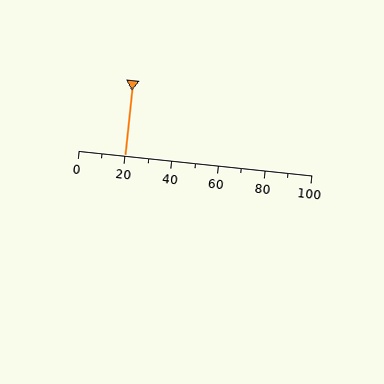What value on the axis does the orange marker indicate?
The marker indicates approximately 20.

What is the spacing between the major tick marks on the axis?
The major ticks are spaced 20 apart.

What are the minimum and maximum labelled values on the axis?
The axis runs from 0 to 100.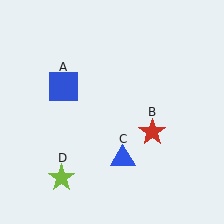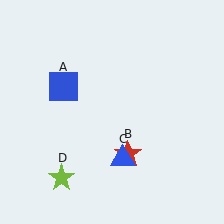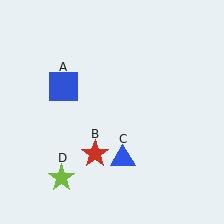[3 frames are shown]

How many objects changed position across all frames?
1 object changed position: red star (object B).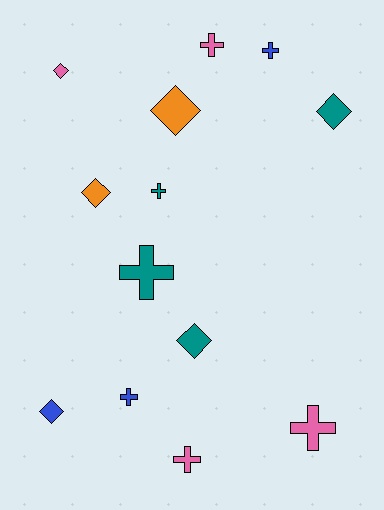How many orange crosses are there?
There are no orange crosses.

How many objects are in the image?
There are 13 objects.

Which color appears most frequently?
Teal, with 4 objects.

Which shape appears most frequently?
Cross, with 7 objects.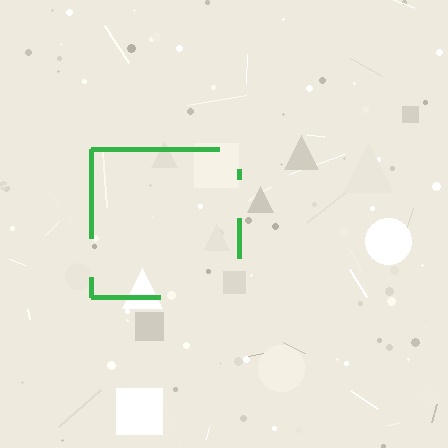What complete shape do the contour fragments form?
The contour fragments form a square.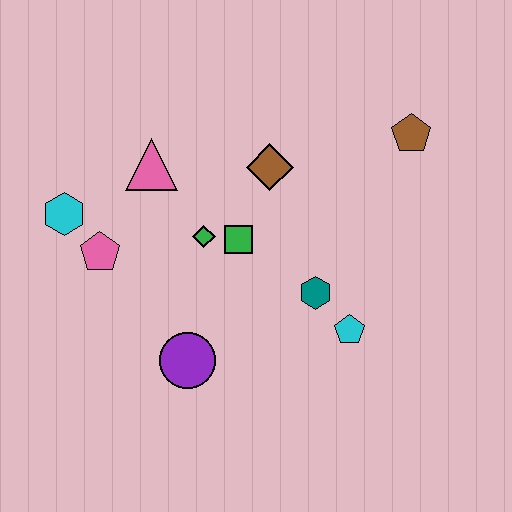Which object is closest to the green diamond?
The green square is closest to the green diamond.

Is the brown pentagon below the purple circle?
No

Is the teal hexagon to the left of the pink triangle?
No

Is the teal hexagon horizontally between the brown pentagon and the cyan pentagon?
No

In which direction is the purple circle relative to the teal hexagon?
The purple circle is to the left of the teal hexagon.